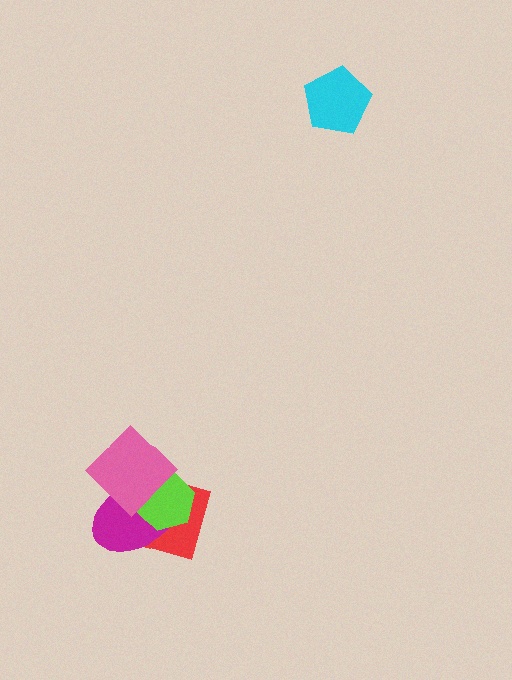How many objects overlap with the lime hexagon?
3 objects overlap with the lime hexagon.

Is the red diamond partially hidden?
Yes, it is partially covered by another shape.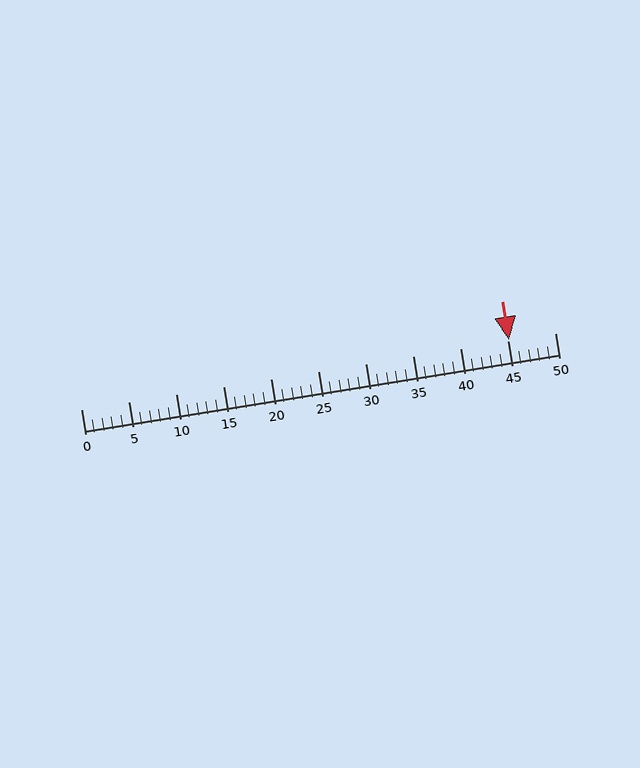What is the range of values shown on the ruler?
The ruler shows values from 0 to 50.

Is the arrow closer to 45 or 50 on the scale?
The arrow is closer to 45.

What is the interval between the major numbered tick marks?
The major tick marks are spaced 5 units apart.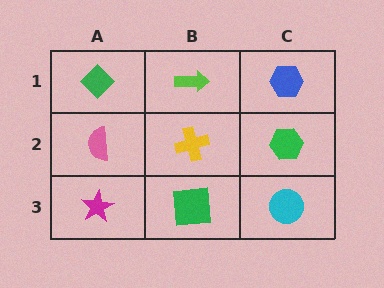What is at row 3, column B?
A green square.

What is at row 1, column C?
A blue hexagon.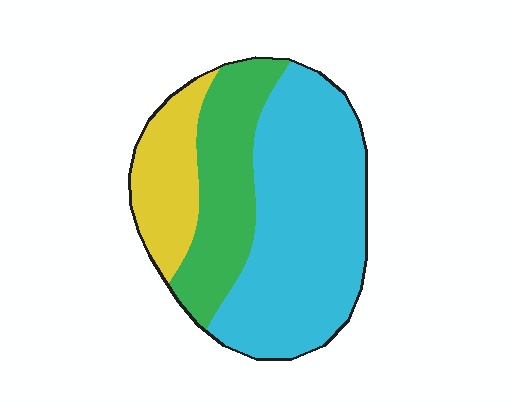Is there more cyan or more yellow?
Cyan.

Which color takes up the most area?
Cyan, at roughly 55%.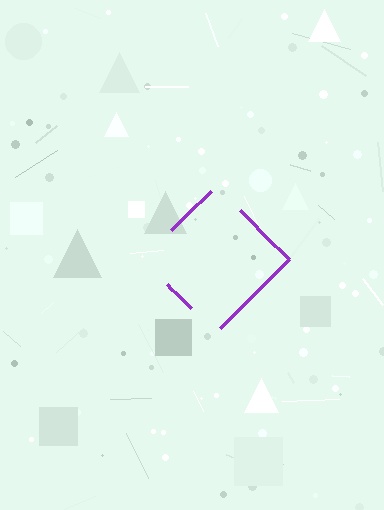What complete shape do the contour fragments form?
The contour fragments form a diamond.